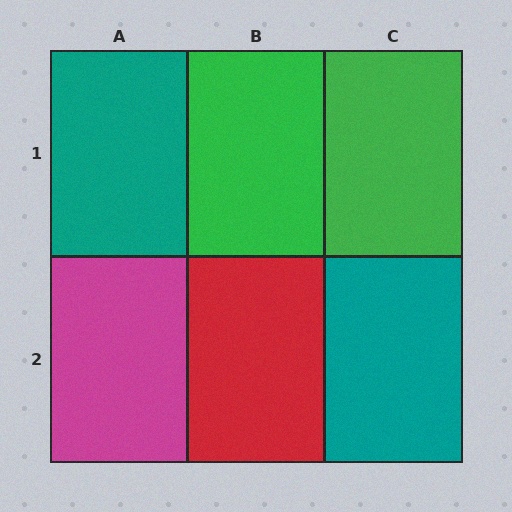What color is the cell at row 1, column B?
Green.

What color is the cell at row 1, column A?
Teal.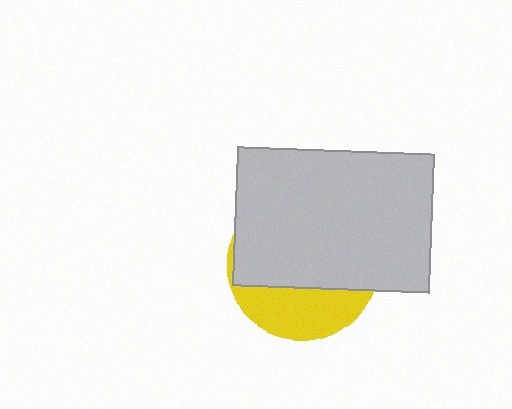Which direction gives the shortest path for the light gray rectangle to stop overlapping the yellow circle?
Moving up gives the shortest separation.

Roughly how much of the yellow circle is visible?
A small part of it is visible (roughly 31%).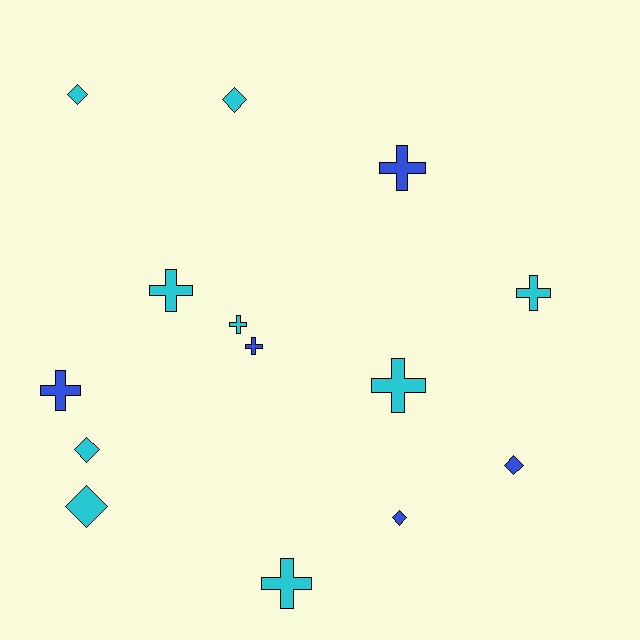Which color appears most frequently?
Cyan, with 9 objects.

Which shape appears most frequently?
Cross, with 8 objects.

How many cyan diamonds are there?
There are 4 cyan diamonds.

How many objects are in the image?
There are 14 objects.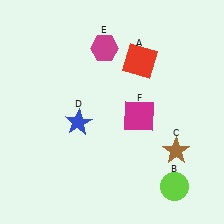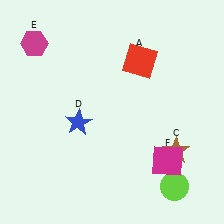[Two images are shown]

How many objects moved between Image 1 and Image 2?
2 objects moved between the two images.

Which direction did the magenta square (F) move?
The magenta square (F) moved down.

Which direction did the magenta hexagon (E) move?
The magenta hexagon (E) moved left.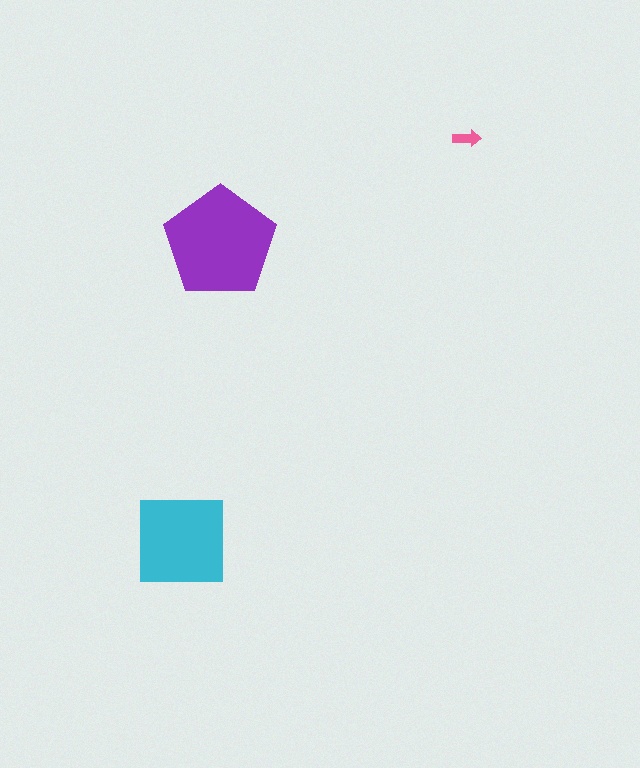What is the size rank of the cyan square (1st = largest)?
2nd.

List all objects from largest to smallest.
The purple pentagon, the cyan square, the pink arrow.